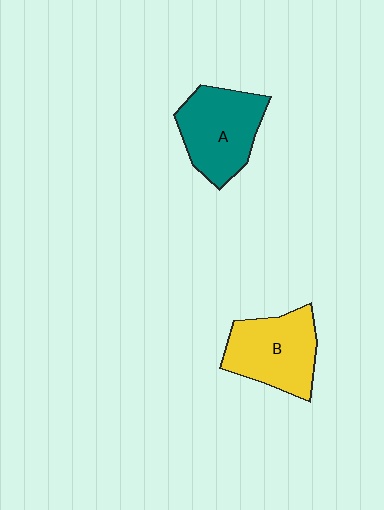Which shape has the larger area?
Shape A (teal).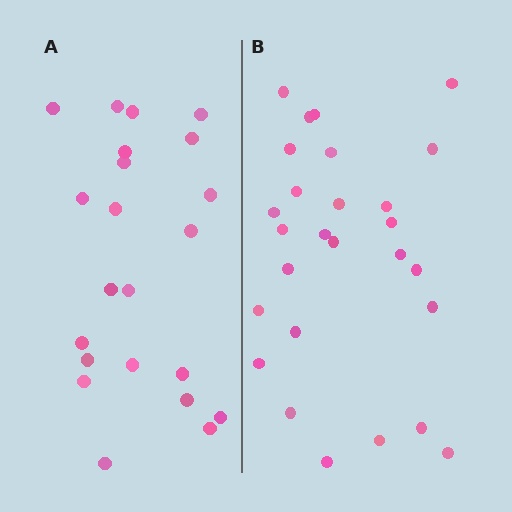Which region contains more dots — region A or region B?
Region B (the right region) has more dots.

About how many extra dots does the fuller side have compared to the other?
Region B has about 5 more dots than region A.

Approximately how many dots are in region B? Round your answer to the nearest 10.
About 30 dots. (The exact count is 27, which rounds to 30.)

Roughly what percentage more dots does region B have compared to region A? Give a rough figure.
About 25% more.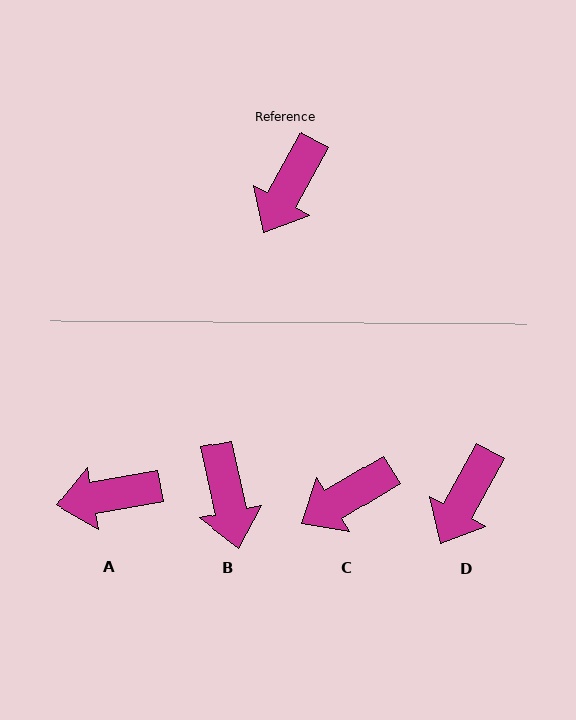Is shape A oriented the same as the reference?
No, it is off by about 51 degrees.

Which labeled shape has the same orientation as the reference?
D.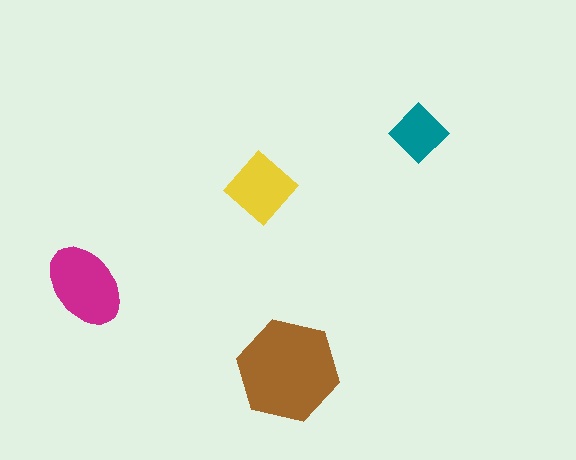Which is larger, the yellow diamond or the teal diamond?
The yellow diamond.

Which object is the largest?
The brown hexagon.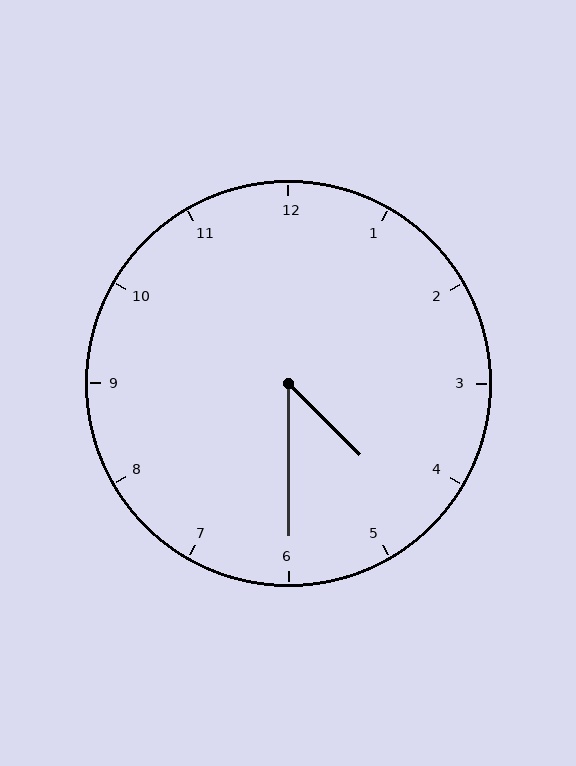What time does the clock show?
4:30.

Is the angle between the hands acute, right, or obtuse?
It is acute.